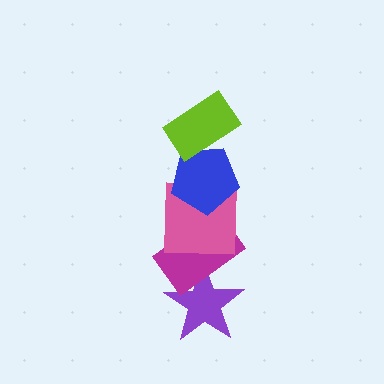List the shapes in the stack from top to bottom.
From top to bottom: the lime rectangle, the blue pentagon, the pink square, the magenta rectangle, the purple star.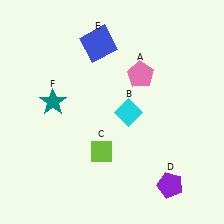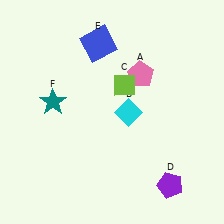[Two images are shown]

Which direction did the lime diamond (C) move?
The lime diamond (C) moved up.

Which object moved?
The lime diamond (C) moved up.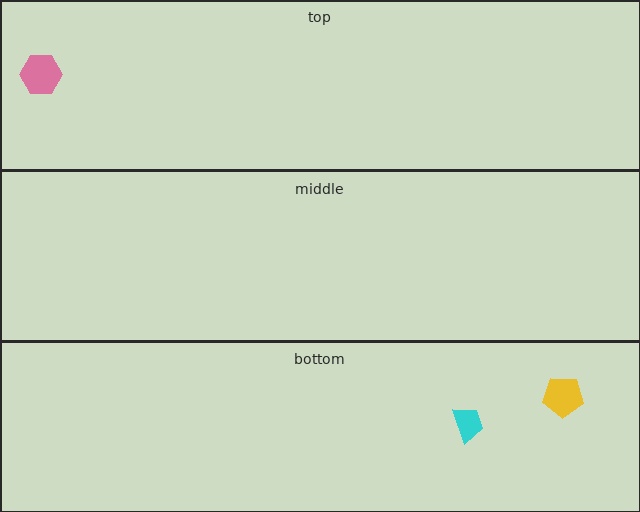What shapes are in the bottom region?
The yellow pentagon, the cyan trapezoid.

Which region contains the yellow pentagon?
The bottom region.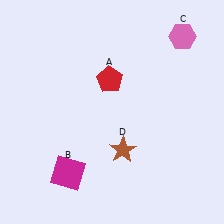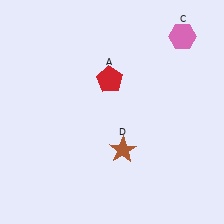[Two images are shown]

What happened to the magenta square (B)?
The magenta square (B) was removed in Image 2. It was in the bottom-left area of Image 1.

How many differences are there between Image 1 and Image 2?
There is 1 difference between the two images.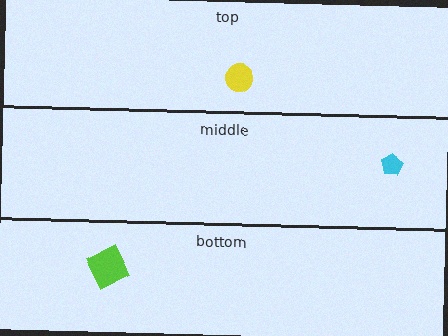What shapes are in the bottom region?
The lime square.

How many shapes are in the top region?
1.